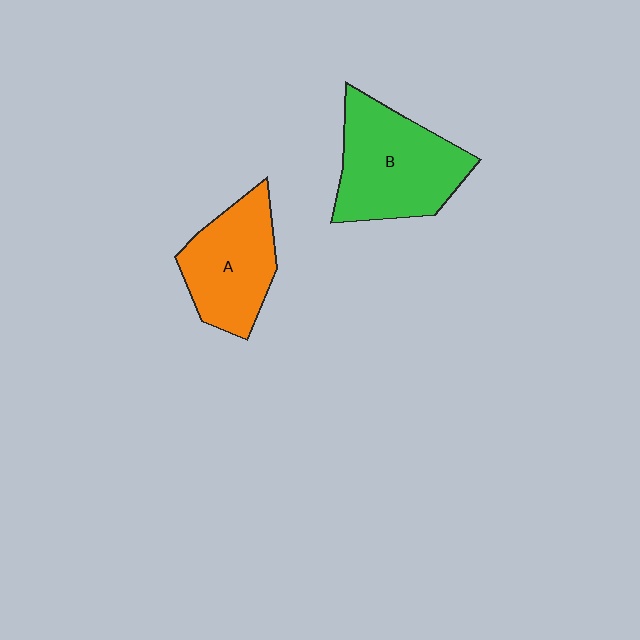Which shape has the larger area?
Shape B (green).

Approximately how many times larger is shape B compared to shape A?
Approximately 1.3 times.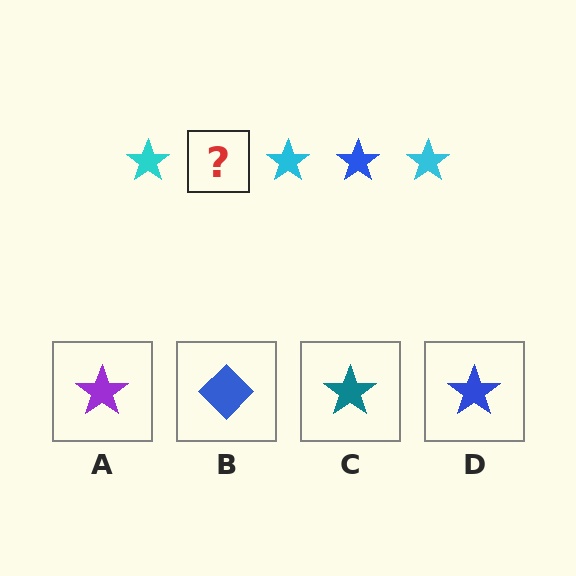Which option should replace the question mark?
Option D.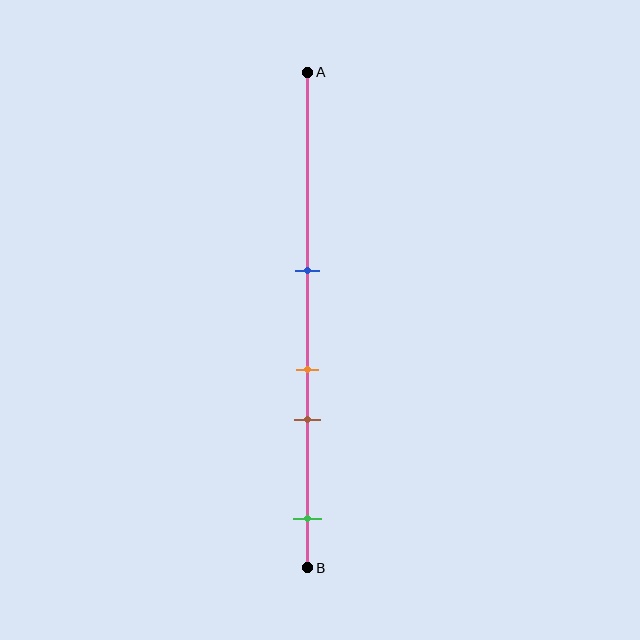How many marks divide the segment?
There are 4 marks dividing the segment.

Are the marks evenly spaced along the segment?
No, the marks are not evenly spaced.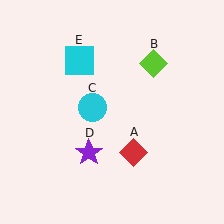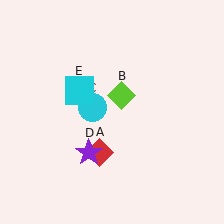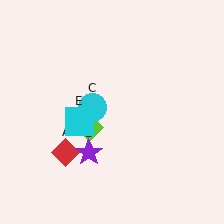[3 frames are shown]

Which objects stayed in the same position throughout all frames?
Cyan circle (object C) and purple star (object D) remained stationary.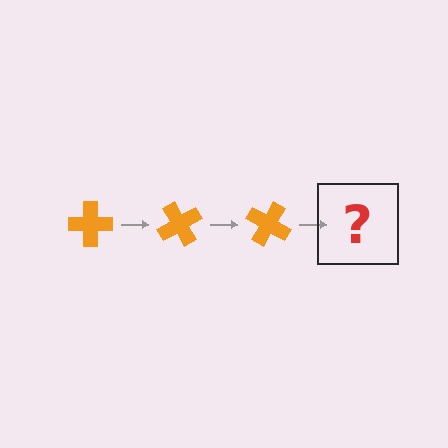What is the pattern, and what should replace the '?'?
The pattern is that the cross rotates 60 degrees each step. The '?' should be an orange cross rotated 180 degrees.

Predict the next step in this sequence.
The next step is an orange cross rotated 180 degrees.